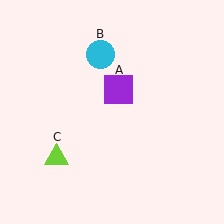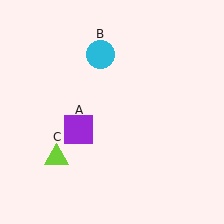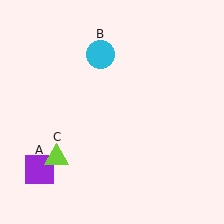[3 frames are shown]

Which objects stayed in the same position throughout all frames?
Cyan circle (object B) and lime triangle (object C) remained stationary.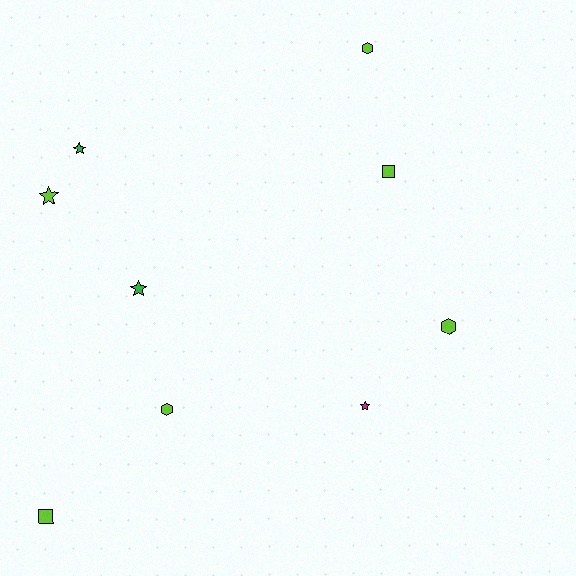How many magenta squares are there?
There are no magenta squares.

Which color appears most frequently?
Lime, with 6 objects.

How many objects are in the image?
There are 9 objects.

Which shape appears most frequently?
Star, with 4 objects.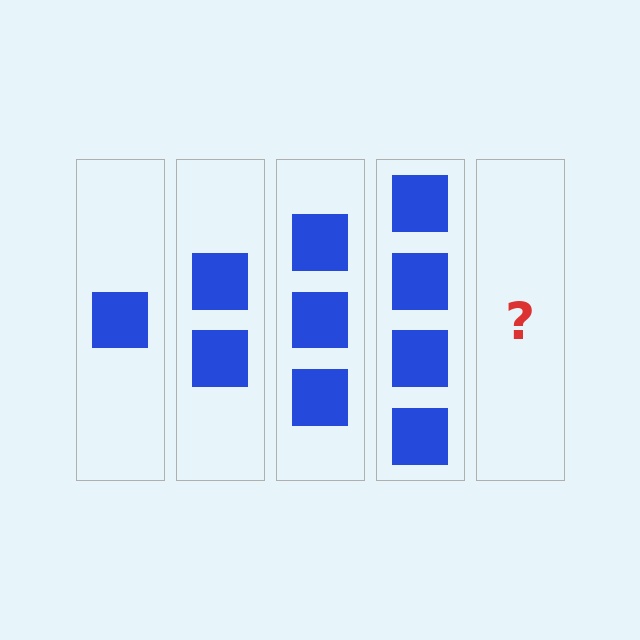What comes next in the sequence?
The next element should be 5 squares.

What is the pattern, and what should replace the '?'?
The pattern is that each step adds one more square. The '?' should be 5 squares.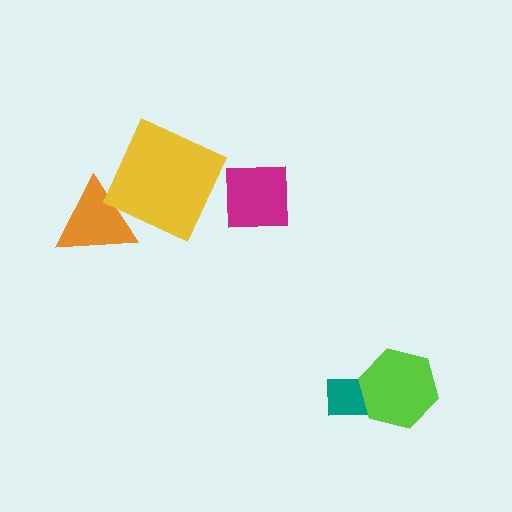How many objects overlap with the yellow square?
1 object overlaps with the yellow square.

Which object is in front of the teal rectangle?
The lime hexagon is in front of the teal rectangle.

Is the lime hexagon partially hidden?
No, no other shape covers it.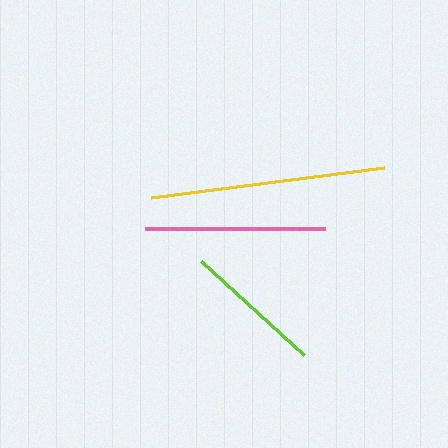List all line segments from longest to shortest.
From longest to shortest: yellow, pink, lime.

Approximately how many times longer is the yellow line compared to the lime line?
The yellow line is approximately 1.7 times the length of the lime line.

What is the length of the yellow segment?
The yellow segment is approximately 235 pixels long.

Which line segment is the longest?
The yellow line is the longest at approximately 235 pixels.